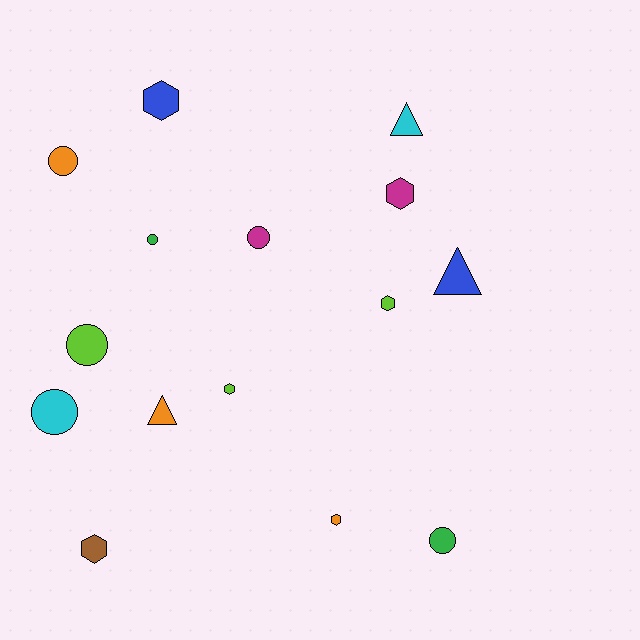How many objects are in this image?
There are 15 objects.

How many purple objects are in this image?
There are no purple objects.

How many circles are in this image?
There are 6 circles.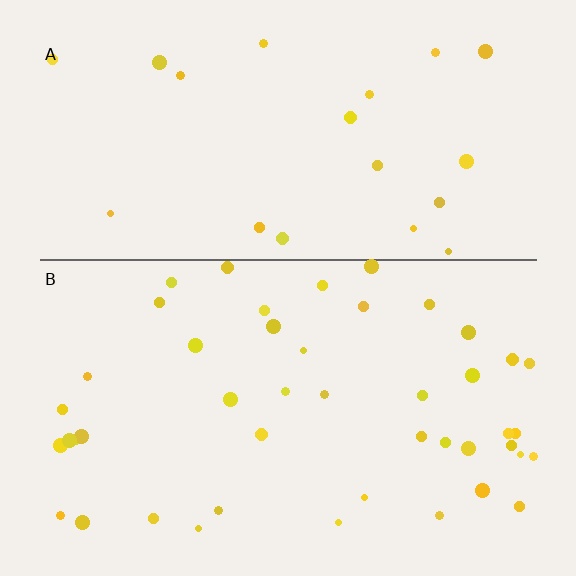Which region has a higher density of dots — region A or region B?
B (the bottom).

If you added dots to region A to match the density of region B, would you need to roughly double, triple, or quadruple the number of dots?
Approximately double.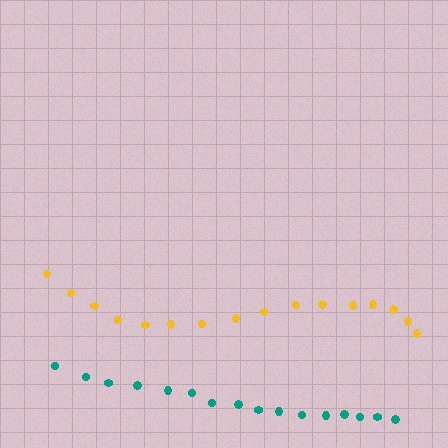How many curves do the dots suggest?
There are 2 distinct paths.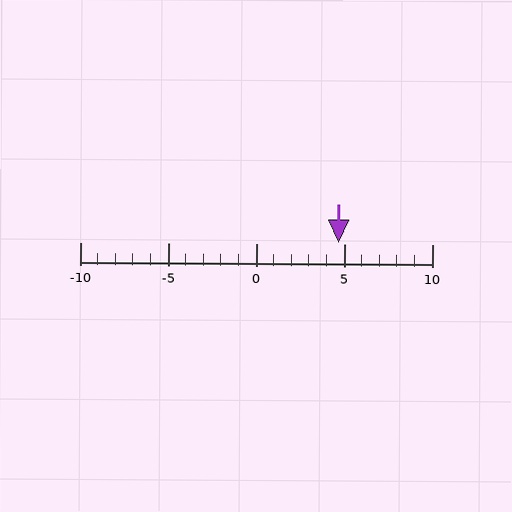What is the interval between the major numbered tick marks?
The major tick marks are spaced 5 units apart.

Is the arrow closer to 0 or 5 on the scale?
The arrow is closer to 5.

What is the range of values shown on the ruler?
The ruler shows values from -10 to 10.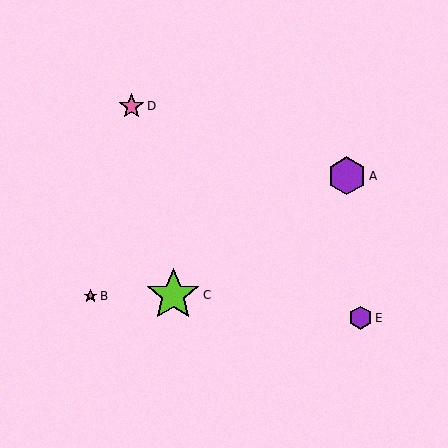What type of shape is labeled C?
Shape C is a lime star.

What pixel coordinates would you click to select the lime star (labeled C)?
Click at (173, 295) to select the lime star C.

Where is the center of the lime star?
The center of the lime star is at (173, 295).